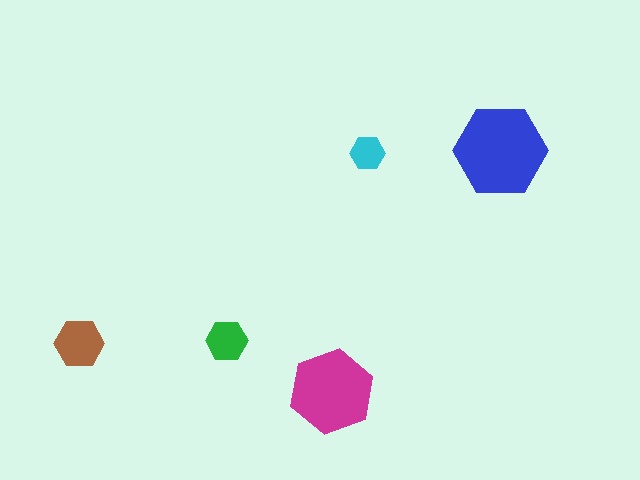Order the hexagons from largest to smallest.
the blue one, the magenta one, the brown one, the green one, the cyan one.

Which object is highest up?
The blue hexagon is topmost.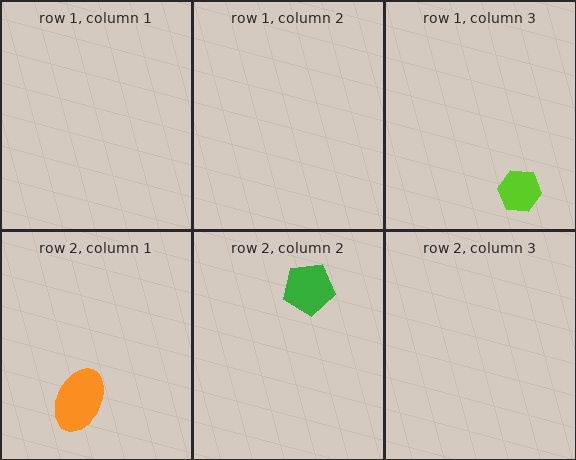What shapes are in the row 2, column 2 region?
The green pentagon.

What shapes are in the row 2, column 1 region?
The orange ellipse.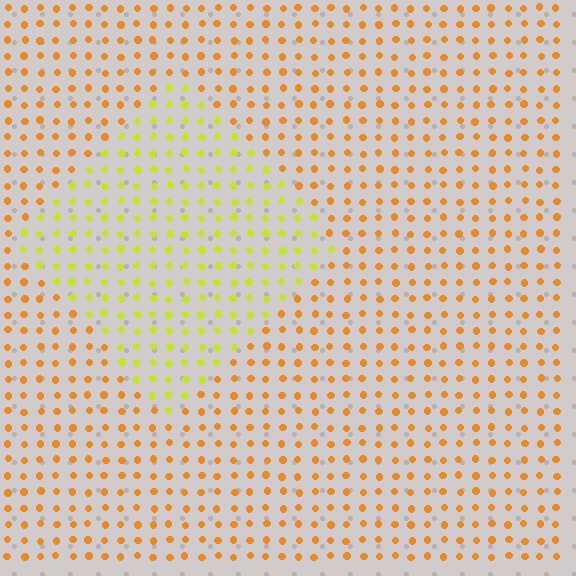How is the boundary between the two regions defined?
The boundary is defined purely by a slight shift in hue (about 42 degrees). Spacing, size, and orientation are identical on both sides.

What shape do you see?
I see a diamond.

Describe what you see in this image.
The image is filled with small orange elements in a uniform arrangement. A diamond-shaped region is visible where the elements are tinted to a slightly different hue, forming a subtle color boundary.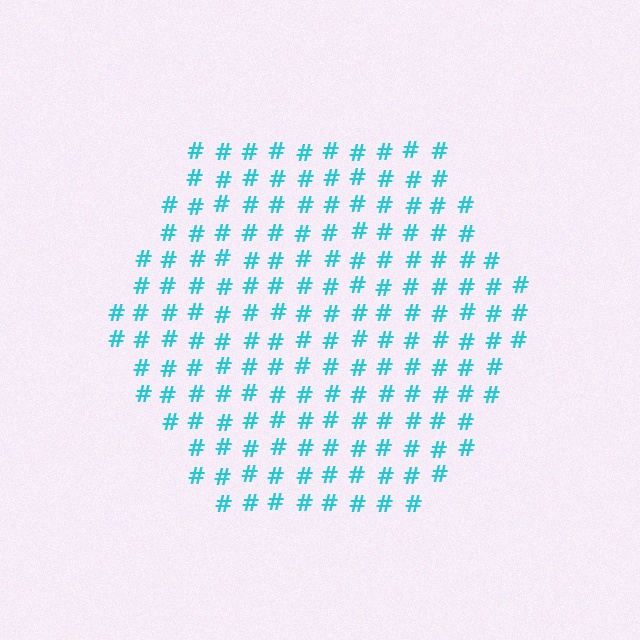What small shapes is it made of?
It is made of small hash symbols.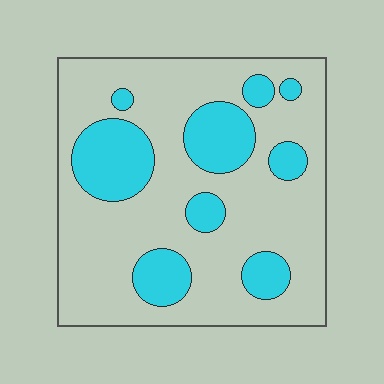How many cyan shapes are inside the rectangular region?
9.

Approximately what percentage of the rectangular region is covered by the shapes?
Approximately 25%.